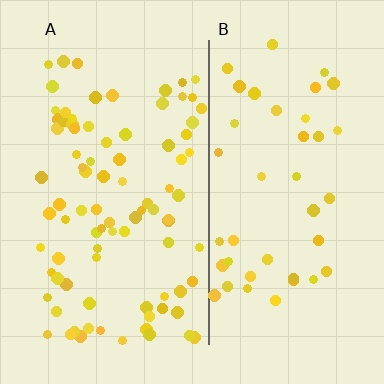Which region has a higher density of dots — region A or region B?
A (the left).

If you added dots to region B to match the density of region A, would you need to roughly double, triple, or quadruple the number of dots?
Approximately double.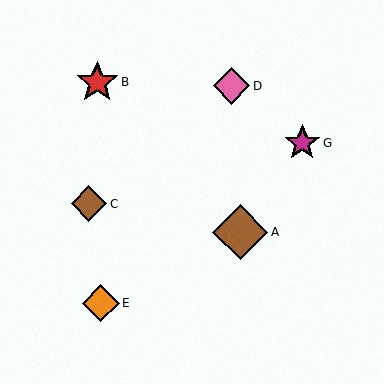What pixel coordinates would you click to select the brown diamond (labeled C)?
Click at (89, 204) to select the brown diamond C.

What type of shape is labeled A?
Shape A is a brown diamond.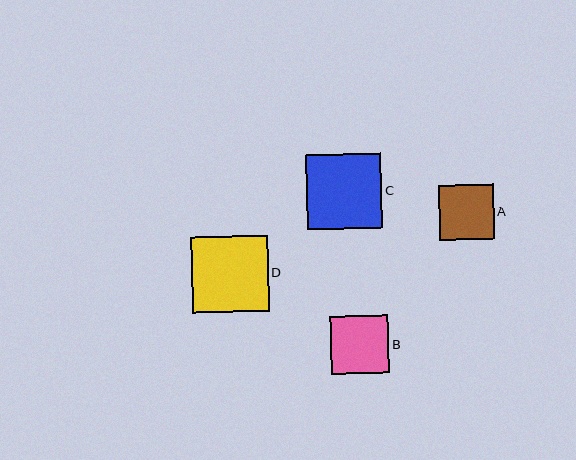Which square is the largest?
Square D is the largest with a size of approximately 76 pixels.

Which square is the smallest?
Square A is the smallest with a size of approximately 55 pixels.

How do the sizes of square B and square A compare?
Square B and square A are approximately the same size.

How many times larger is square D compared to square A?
Square D is approximately 1.4 times the size of square A.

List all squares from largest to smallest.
From largest to smallest: D, C, B, A.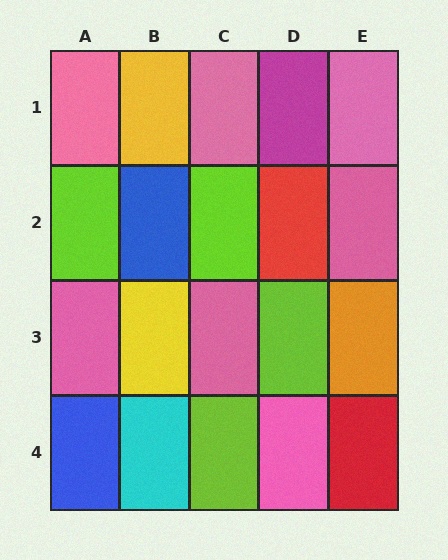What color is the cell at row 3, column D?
Lime.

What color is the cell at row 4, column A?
Blue.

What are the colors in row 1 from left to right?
Pink, yellow, pink, magenta, pink.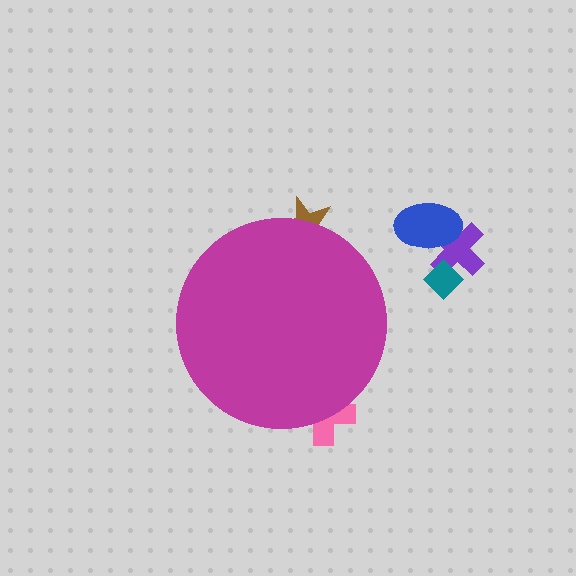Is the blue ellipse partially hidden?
No, the blue ellipse is fully visible.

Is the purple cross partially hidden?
No, the purple cross is fully visible.